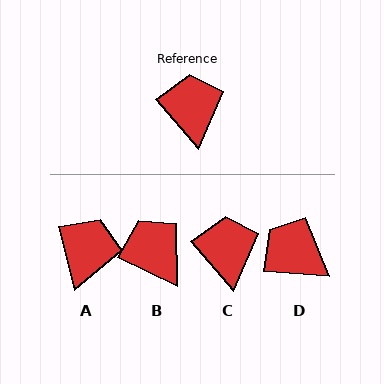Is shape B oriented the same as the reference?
No, it is off by about 24 degrees.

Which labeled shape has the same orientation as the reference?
C.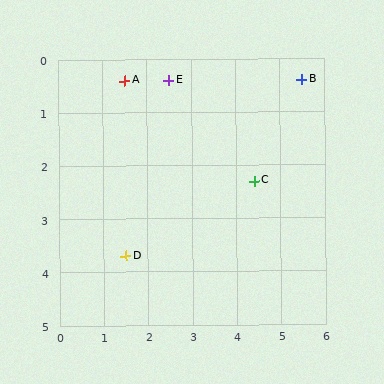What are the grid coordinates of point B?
Point B is at approximately (5.5, 0.4).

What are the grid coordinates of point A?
Point A is at approximately (1.5, 0.4).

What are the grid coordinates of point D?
Point D is at approximately (1.5, 3.7).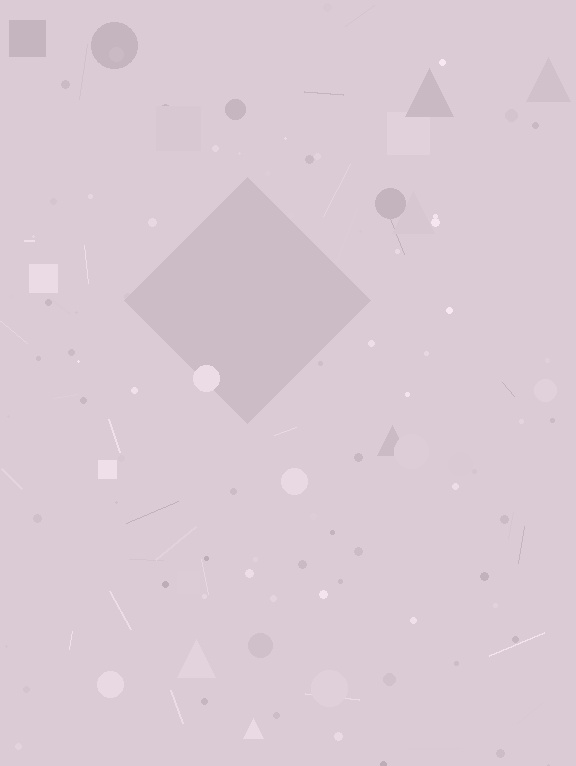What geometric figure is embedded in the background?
A diamond is embedded in the background.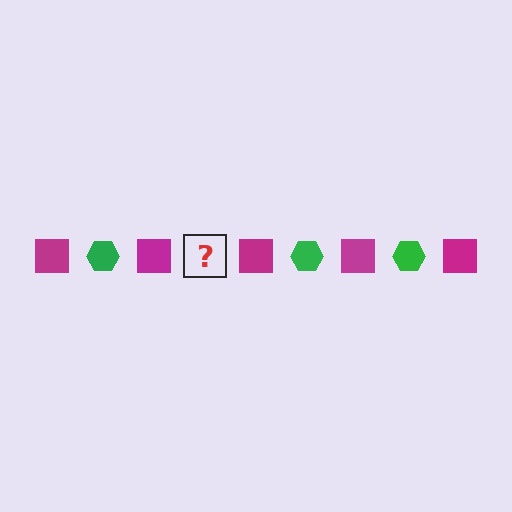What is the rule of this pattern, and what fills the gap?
The rule is that the pattern alternates between magenta square and green hexagon. The gap should be filled with a green hexagon.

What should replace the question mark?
The question mark should be replaced with a green hexagon.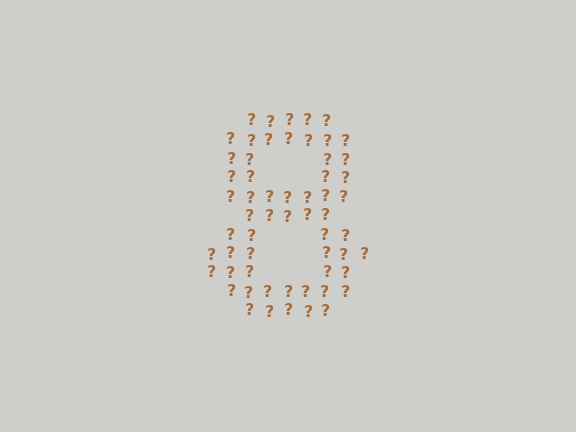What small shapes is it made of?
It is made of small question marks.